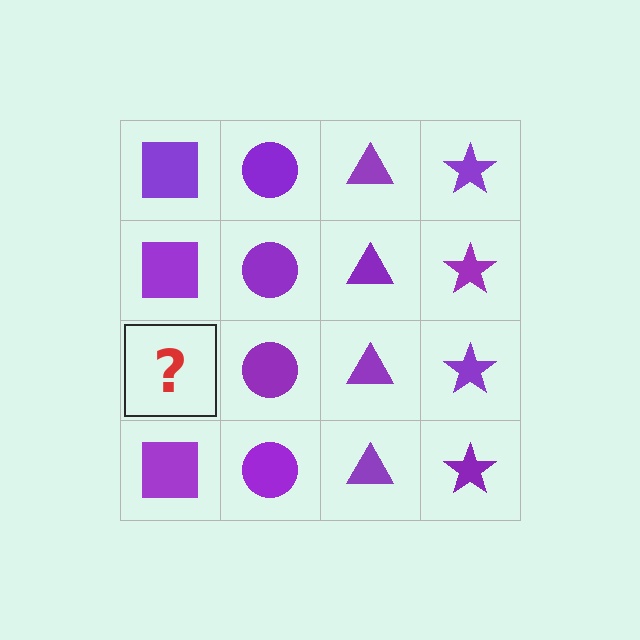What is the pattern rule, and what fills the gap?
The rule is that each column has a consistent shape. The gap should be filled with a purple square.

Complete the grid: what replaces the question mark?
The question mark should be replaced with a purple square.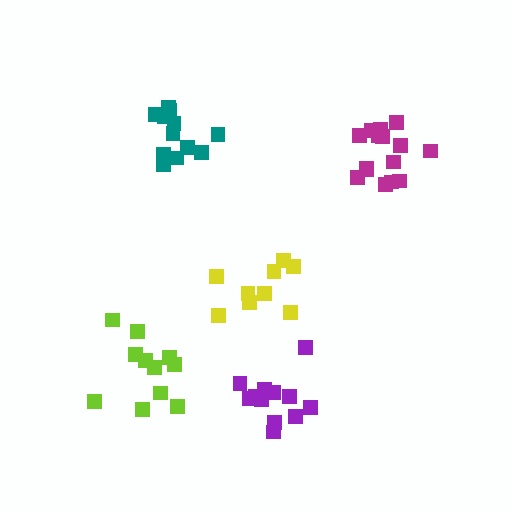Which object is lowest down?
The purple cluster is bottommost.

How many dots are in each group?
Group 1: 9 dots, Group 2: 11 dots, Group 3: 15 dots, Group 4: 12 dots, Group 5: 12 dots (59 total).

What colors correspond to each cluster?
The clusters are colored: yellow, lime, magenta, purple, teal.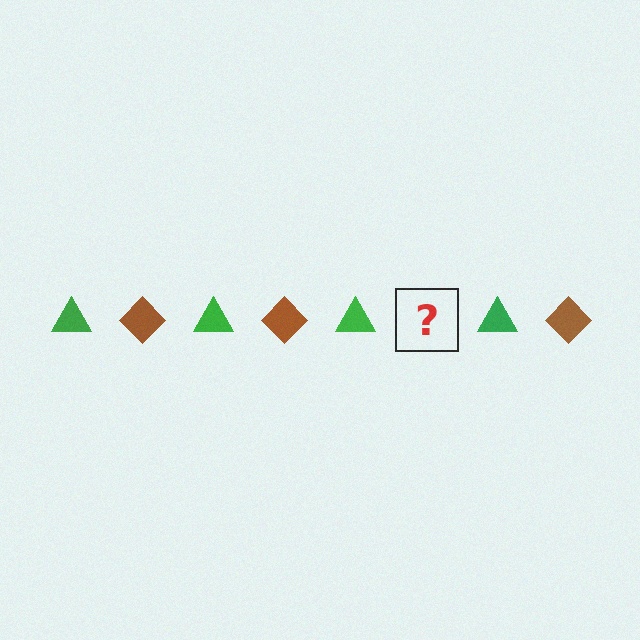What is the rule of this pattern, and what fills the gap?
The rule is that the pattern alternates between green triangle and brown diamond. The gap should be filled with a brown diamond.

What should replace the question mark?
The question mark should be replaced with a brown diamond.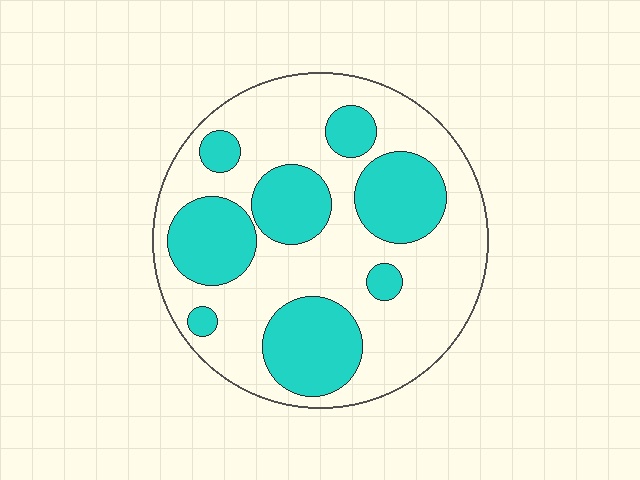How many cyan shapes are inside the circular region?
8.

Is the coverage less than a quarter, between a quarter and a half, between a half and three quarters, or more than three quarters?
Between a quarter and a half.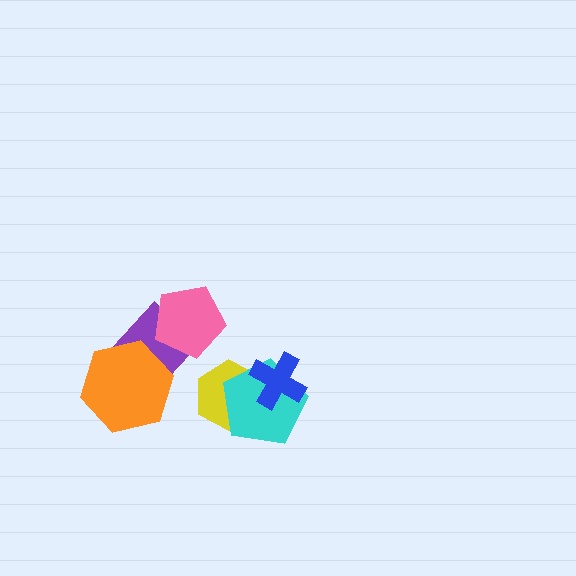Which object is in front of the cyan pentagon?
The blue cross is in front of the cyan pentagon.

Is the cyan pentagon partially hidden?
Yes, it is partially covered by another shape.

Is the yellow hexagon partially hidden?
Yes, it is partially covered by another shape.